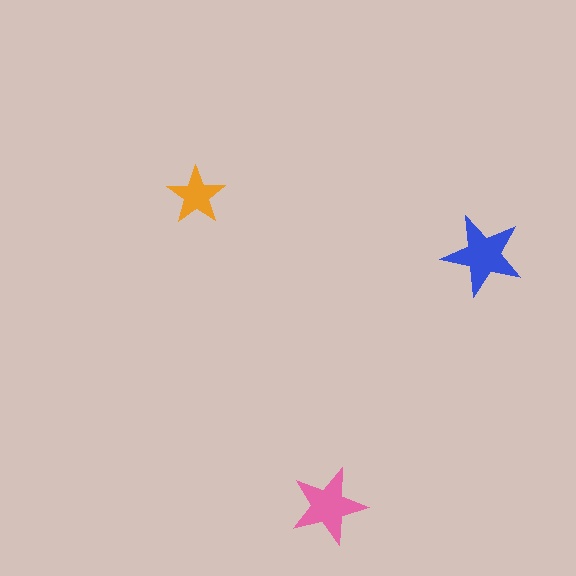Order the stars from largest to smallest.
the blue one, the pink one, the orange one.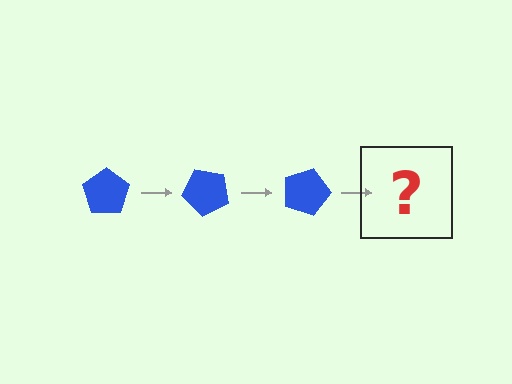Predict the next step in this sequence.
The next step is a blue pentagon rotated 135 degrees.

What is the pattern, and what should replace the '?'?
The pattern is that the pentagon rotates 45 degrees each step. The '?' should be a blue pentagon rotated 135 degrees.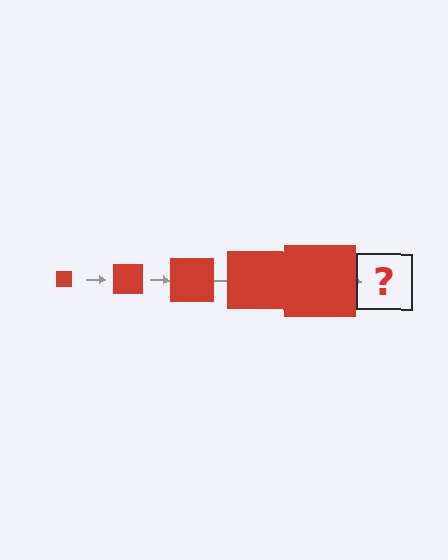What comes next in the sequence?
The next element should be a red square, larger than the previous one.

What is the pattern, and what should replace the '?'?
The pattern is that the square gets progressively larger each step. The '?' should be a red square, larger than the previous one.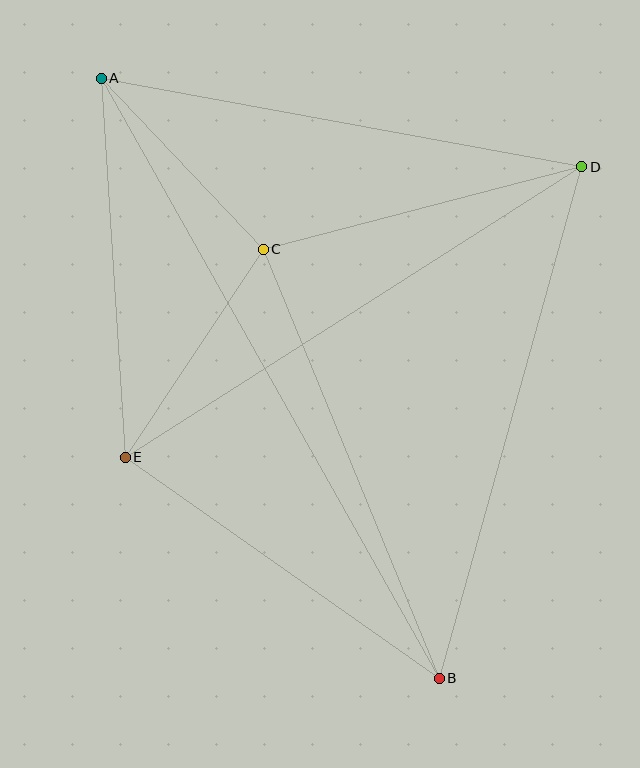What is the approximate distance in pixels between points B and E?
The distance between B and E is approximately 384 pixels.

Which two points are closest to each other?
Points A and C are closest to each other.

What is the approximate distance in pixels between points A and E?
The distance between A and E is approximately 380 pixels.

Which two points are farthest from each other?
Points A and B are farthest from each other.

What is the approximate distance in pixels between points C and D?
The distance between C and D is approximately 329 pixels.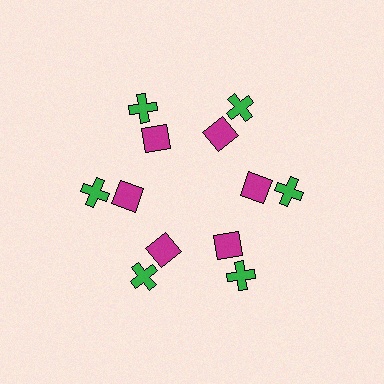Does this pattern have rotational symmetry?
Yes, this pattern has 6-fold rotational symmetry. It looks the same after rotating 60 degrees around the center.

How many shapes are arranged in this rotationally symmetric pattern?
There are 12 shapes, arranged in 6 groups of 2.